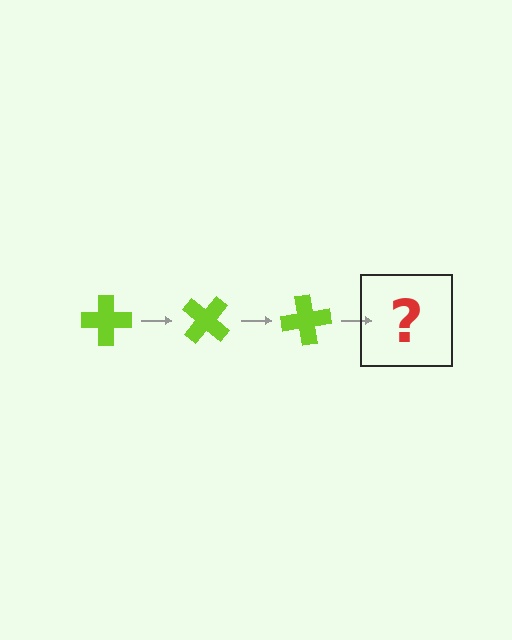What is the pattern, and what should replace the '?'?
The pattern is that the cross rotates 40 degrees each step. The '?' should be a lime cross rotated 120 degrees.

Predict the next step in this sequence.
The next step is a lime cross rotated 120 degrees.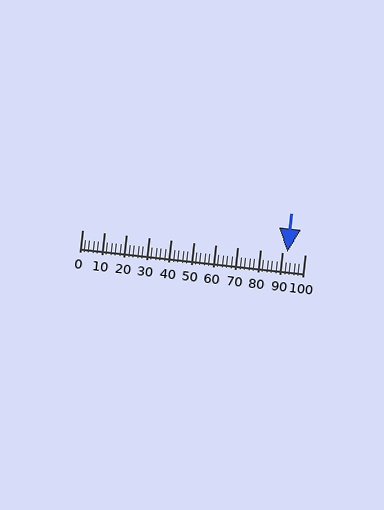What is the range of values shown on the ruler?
The ruler shows values from 0 to 100.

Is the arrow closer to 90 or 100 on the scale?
The arrow is closer to 90.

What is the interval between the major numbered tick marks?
The major tick marks are spaced 10 units apart.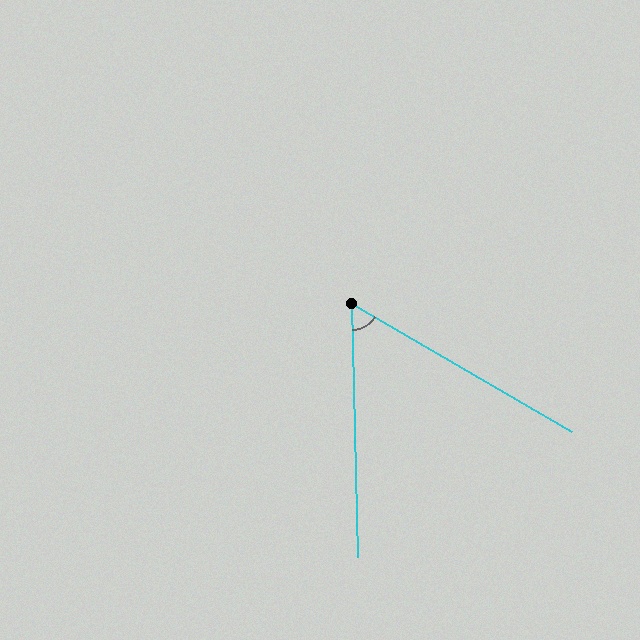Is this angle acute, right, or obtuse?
It is acute.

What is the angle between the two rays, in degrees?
Approximately 59 degrees.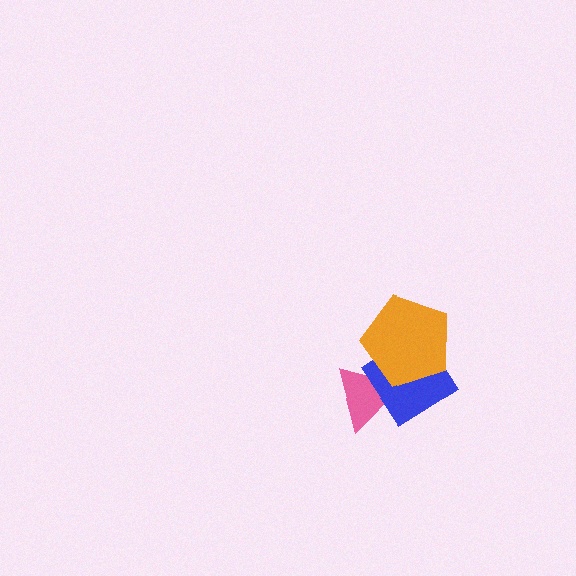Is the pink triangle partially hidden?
Yes, it is partially covered by another shape.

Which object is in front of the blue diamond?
The orange pentagon is in front of the blue diamond.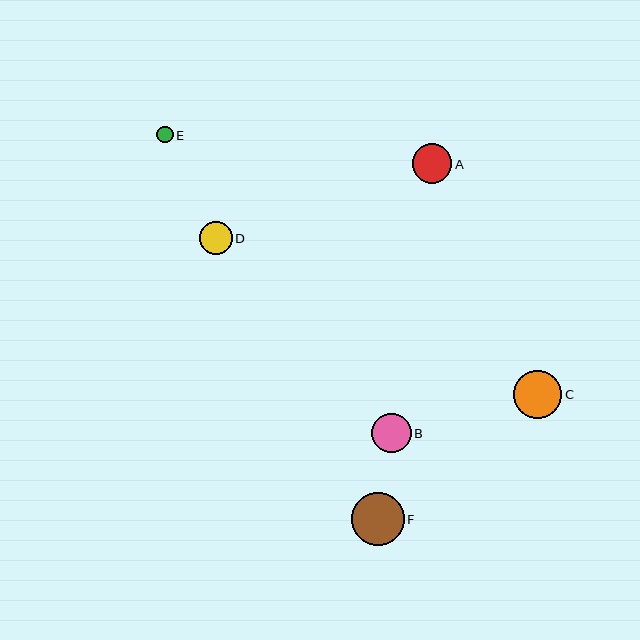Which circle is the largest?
Circle F is the largest with a size of approximately 53 pixels.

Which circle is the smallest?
Circle E is the smallest with a size of approximately 16 pixels.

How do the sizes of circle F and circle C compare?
Circle F and circle C are approximately the same size.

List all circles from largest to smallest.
From largest to smallest: F, C, B, A, D, E.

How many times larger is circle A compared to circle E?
Circle A is approximately 2.4 times the size of circle E.